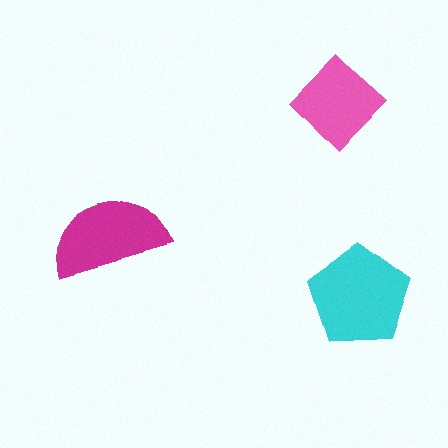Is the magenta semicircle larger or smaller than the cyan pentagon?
Smaller.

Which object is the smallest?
The pink diamond.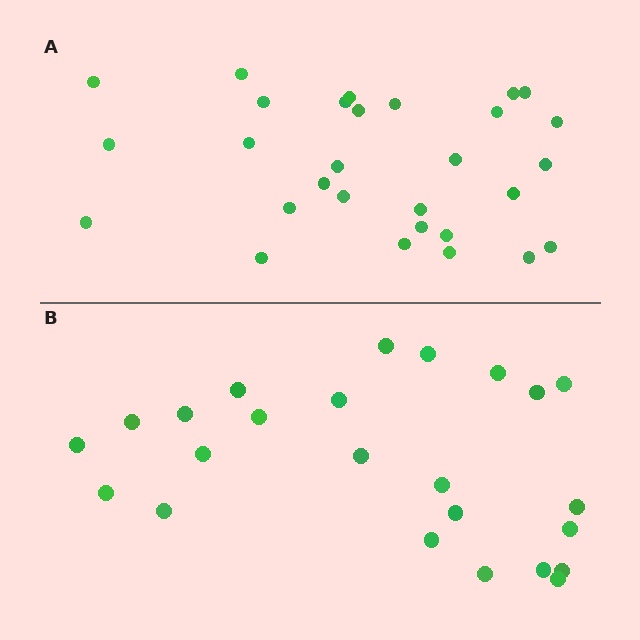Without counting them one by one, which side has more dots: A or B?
Region A (the top region) has more dots.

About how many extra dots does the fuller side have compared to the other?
Region A has about 5 more dots than region B.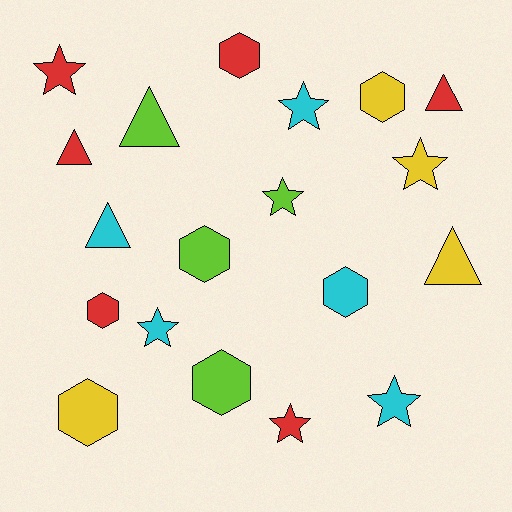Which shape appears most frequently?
Star, with 7 objects.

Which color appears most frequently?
Red, with 6 objects.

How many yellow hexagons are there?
There are 2 yellow hexagons.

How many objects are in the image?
There are 19 objects.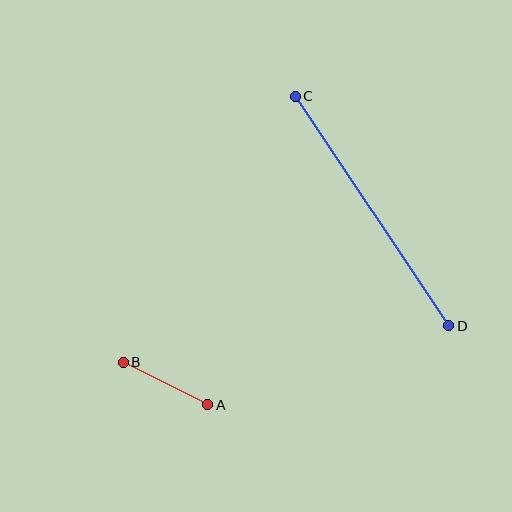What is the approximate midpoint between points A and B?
The midpoint is at approximately (166, 383) pixels.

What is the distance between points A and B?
The distance is approximately 95 pixels.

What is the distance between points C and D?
The distance is approximately 276 pixels.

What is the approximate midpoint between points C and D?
The midpoint is at approximately (372, 211) pixels.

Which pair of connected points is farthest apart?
Points C and D are farthest apart.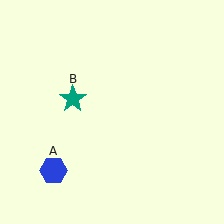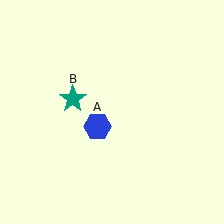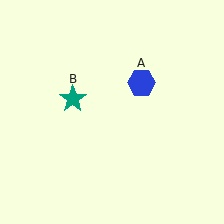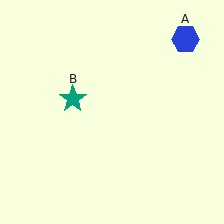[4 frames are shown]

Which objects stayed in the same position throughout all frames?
Teal star (object B) remained stationary.